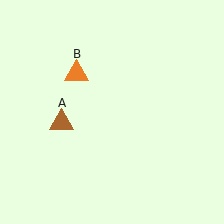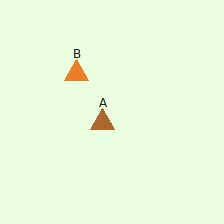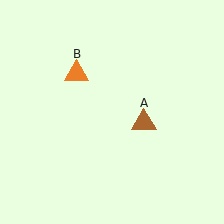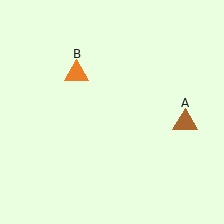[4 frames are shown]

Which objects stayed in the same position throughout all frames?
Orange triangle (object B) remained stationary.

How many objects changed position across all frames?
1 object changed position: brown triangle (object A).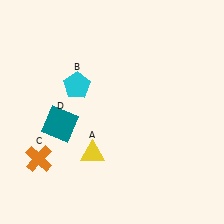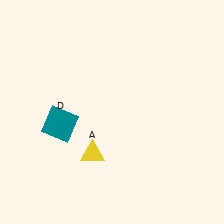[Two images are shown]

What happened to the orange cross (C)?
The orange cross (C) was removed in Image 2. It was in the bottom-left area of Image 1.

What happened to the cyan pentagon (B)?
The cyan pentagon (B) was removed in Image 2. It was in the top-left area of Image 1.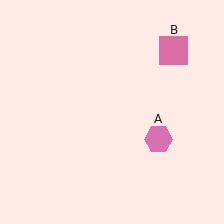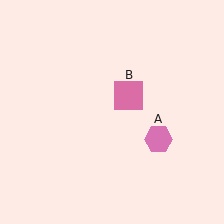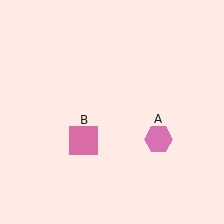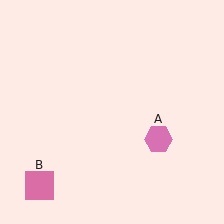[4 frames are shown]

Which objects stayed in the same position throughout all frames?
Pink hexagon (object A) remained stationary.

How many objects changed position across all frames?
1 object changed position: pink square (object B).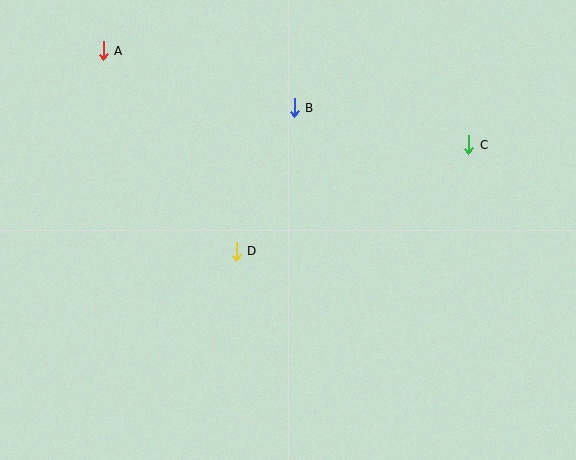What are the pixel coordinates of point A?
Point A is at (103, 51).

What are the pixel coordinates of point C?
Point C is at (469, 145).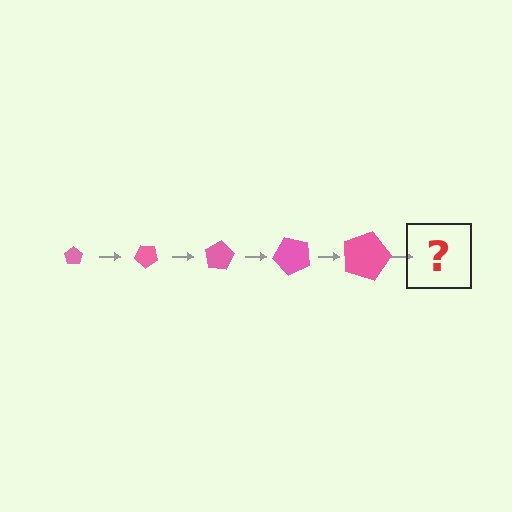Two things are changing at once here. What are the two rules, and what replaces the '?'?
The two rules are that the pentagon grows larger each step and it rotates 40 degrees each step. The '?' should be a pentagon, larger than the previous one and rotated 200 degrees from the start.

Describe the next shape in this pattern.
It should be a pentagon, larger than the previous one and rotated 200 degrees from the start.